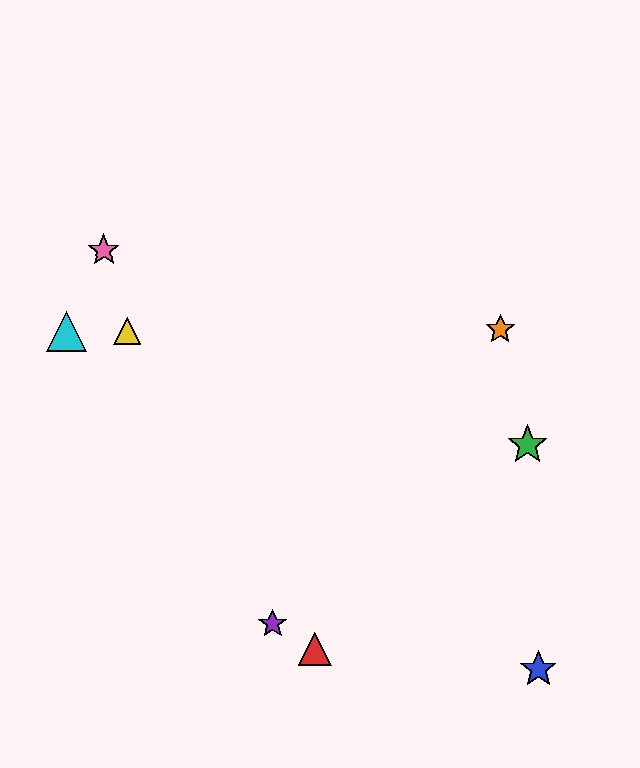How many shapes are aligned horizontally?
3 shapes (the yellow triangle, the orange star, the cyan triangle) are aligned horizontally.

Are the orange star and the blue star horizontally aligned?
No, the orange star is at y≈330 and the blue star is at y≈669.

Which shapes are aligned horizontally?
The yellow triangle, the orange star, the cyan triangle are aligned horizontally.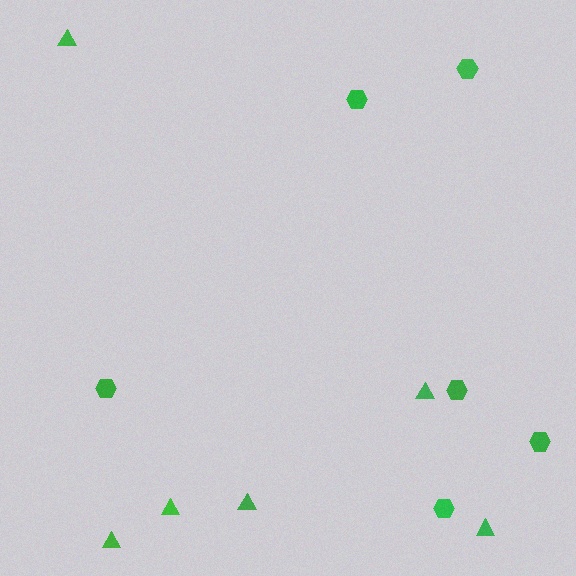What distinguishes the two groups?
There are 2 groups: one group of hexagons (6) and one group of triangles (6).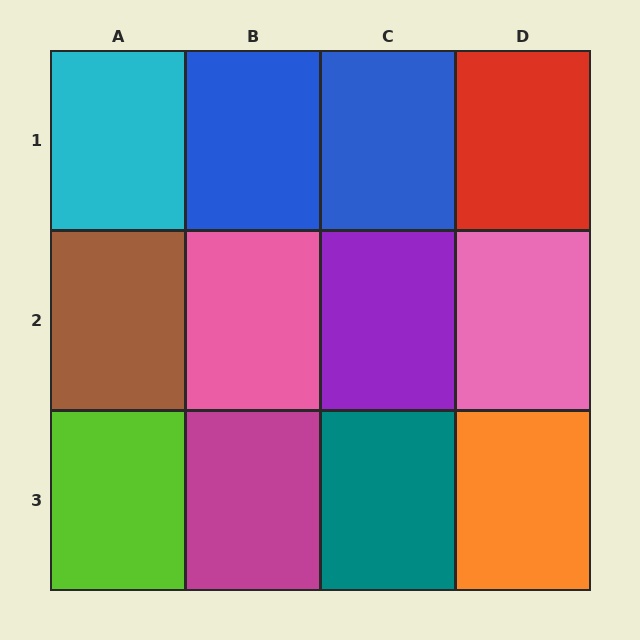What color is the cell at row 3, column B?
Magenta.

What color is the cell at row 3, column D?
Orange.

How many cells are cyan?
1 cell is cyan.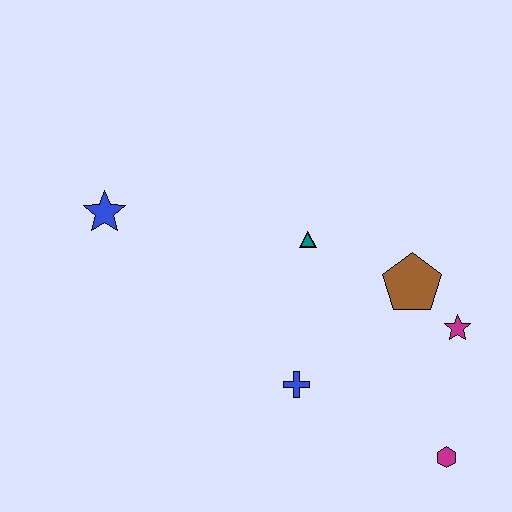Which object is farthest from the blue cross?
The blue star is farthest from the blue cross.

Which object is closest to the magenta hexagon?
The magenta star is closest to the magenta hexagon.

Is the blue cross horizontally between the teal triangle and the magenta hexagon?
No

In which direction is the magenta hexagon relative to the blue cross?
The magenta hexagon is to the right of the blue cross.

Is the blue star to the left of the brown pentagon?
Yes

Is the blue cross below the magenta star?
Yes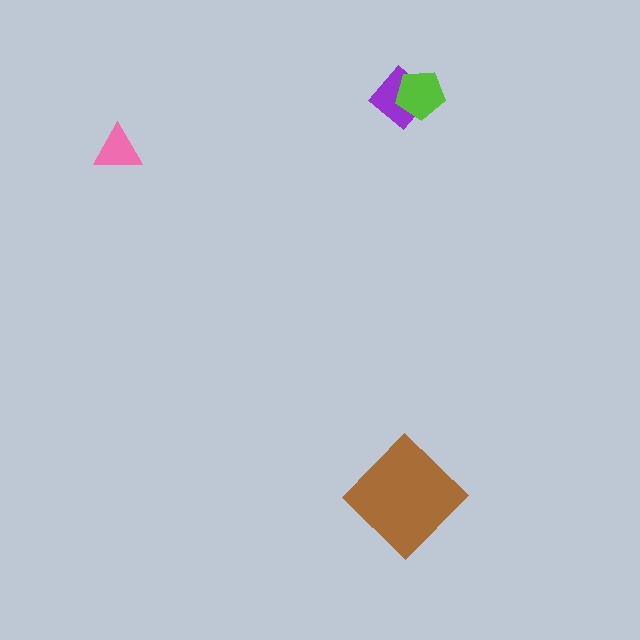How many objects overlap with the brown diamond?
0 objects overlap with the brown diamond.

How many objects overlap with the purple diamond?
1 object overlaps with the purple diamond.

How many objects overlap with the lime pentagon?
1 object overlaps with the lime pentagon.